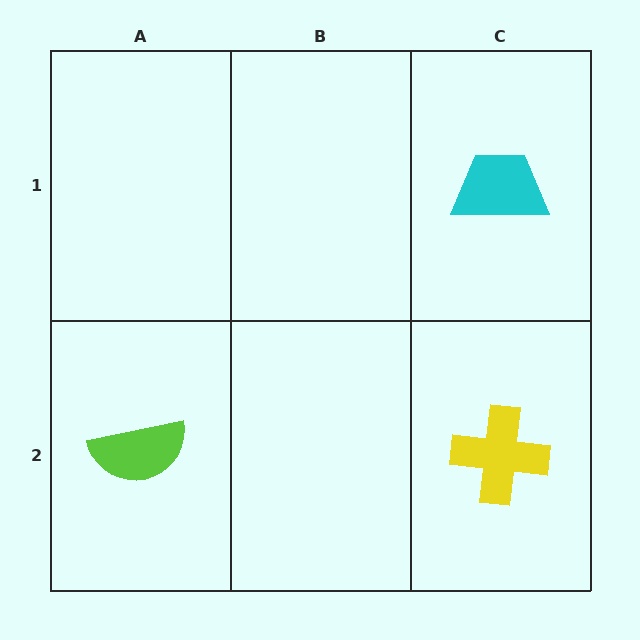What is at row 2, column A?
A lime semicircle.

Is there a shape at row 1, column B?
No, that cell is empty.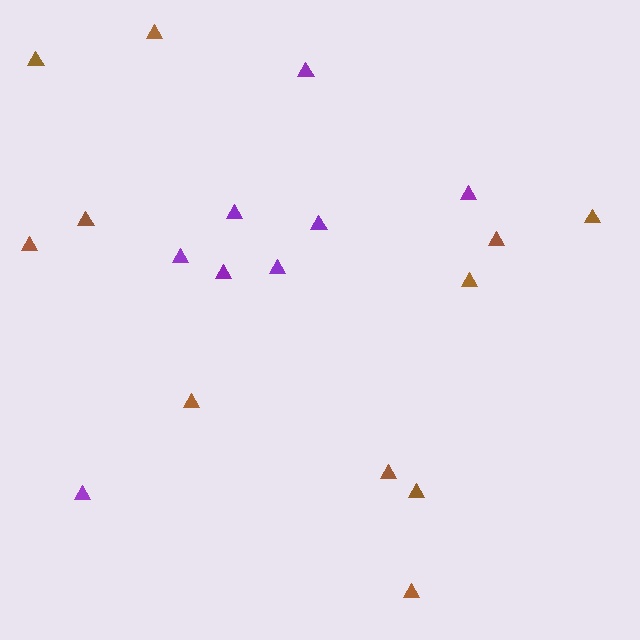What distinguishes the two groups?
There are 2 groups: one group of purple triangles (8) and one group of brown triangles (11).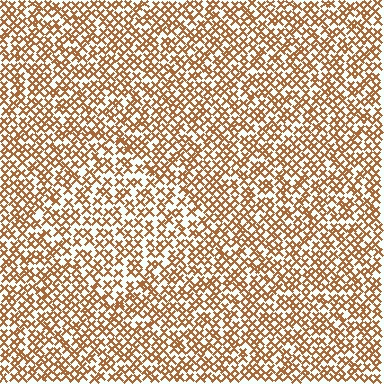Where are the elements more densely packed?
The elements are more densely packed outside the diamond boundary.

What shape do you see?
I see a diamond.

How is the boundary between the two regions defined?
The boundary is defined by a change in element density (approximately 1.4x ratio). All elements are the same color, size, and shape.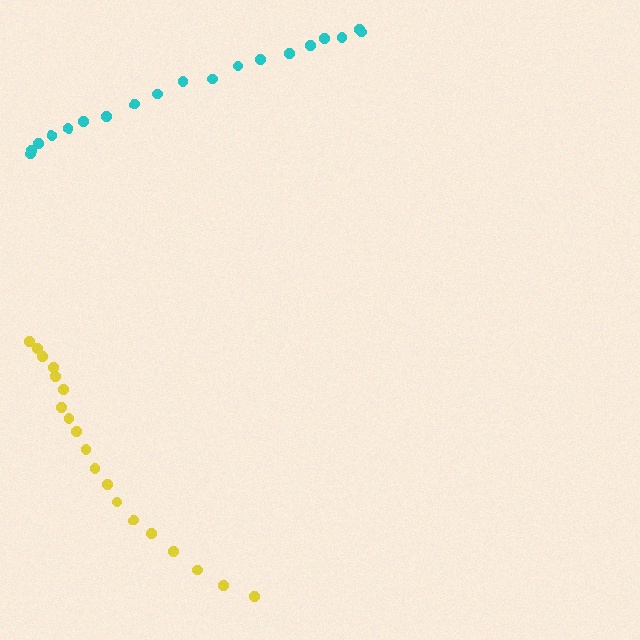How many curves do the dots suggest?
There are 2 distinct paths.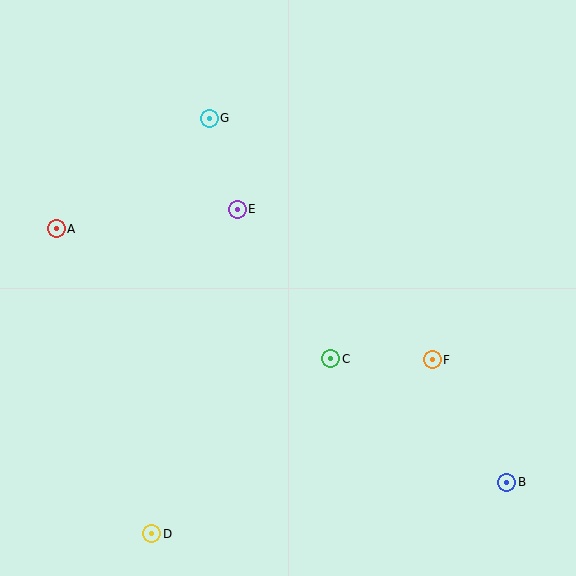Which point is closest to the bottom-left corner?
Point D is closest to the bottom-left corner.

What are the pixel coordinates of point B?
Point B is at (507, 482).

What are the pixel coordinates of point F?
Point F is at (432, 360).